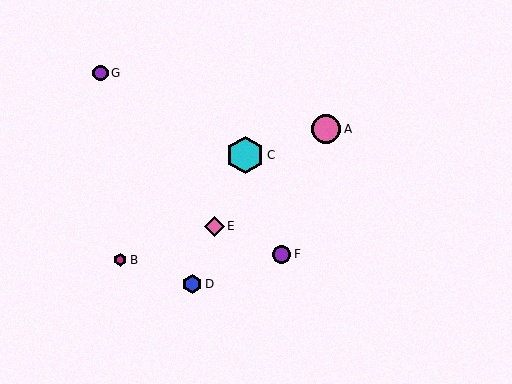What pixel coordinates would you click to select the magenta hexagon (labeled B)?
Click at (120, 260) to select the magenta hexagon B.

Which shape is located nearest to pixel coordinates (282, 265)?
The purple circle (labeled F) at (282, 254) is nearest to that location.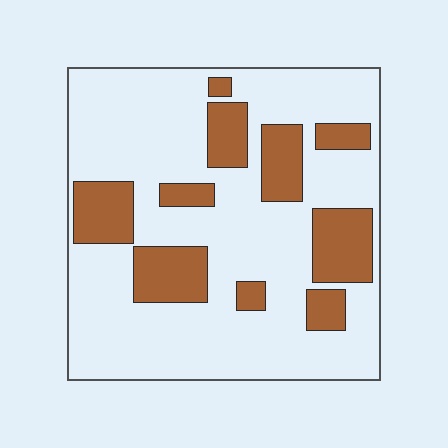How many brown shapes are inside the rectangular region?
10.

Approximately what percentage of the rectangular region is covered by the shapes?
Approximately 25%.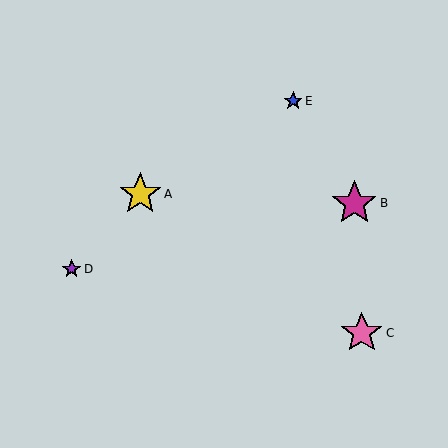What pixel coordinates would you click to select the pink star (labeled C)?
Click at (362, 333) to select the pink star C.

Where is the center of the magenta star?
The center of the magenta star is at (354, 203).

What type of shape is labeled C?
Shape C is a pink star.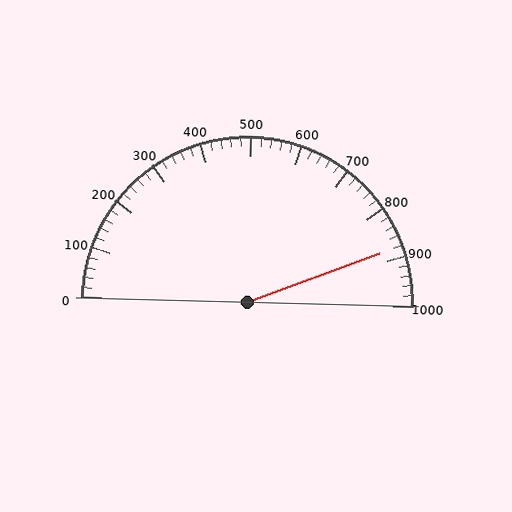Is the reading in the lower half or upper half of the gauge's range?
The reading is in the upper half of the range (0 to 1000).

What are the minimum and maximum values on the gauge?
The gauge ranges from 0 to 1000.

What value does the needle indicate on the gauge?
The needle indicates approximately 880.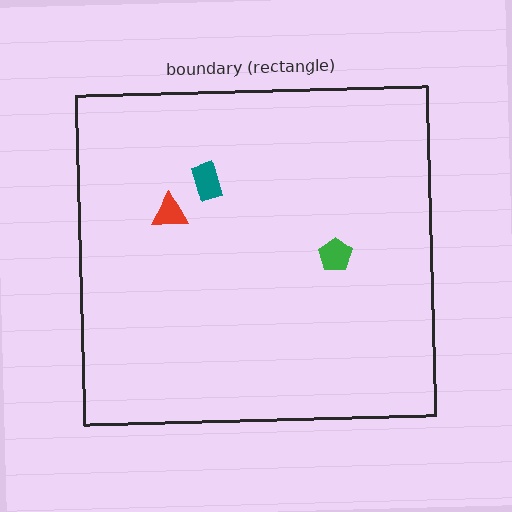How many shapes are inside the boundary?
3 inside, 0 outside.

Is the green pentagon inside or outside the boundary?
Inside.